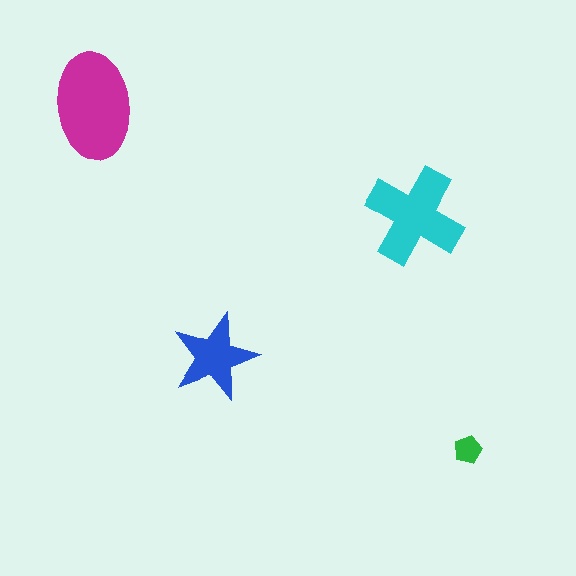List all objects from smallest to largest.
The green pentagon, the blue star, the cyan cross, the magenta ellipse.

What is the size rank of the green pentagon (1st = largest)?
4th.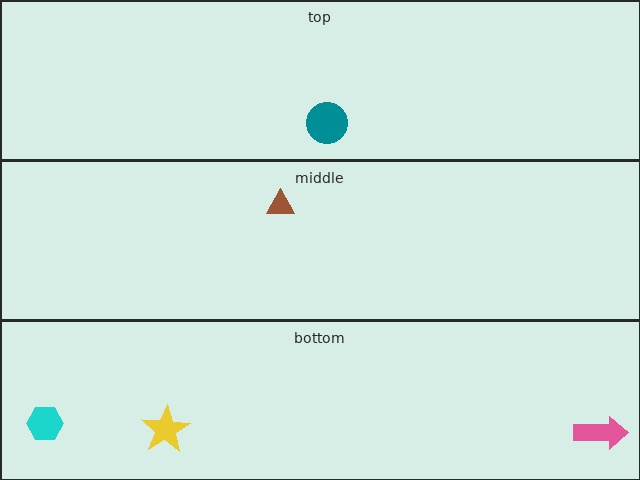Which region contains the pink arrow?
The bottom region.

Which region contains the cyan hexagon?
The bottom region.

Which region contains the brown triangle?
The middle region.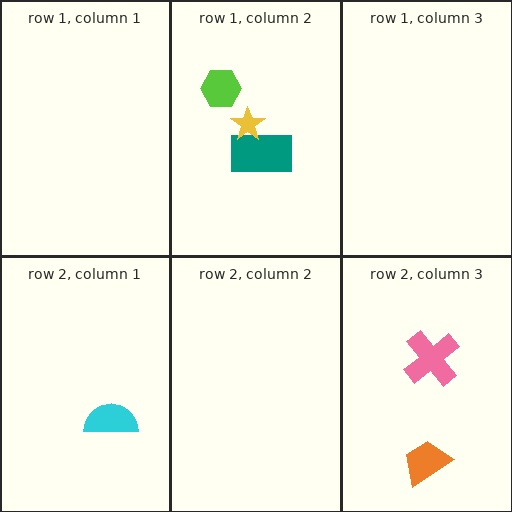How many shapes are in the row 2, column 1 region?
1.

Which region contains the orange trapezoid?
The row 2, column 3 region.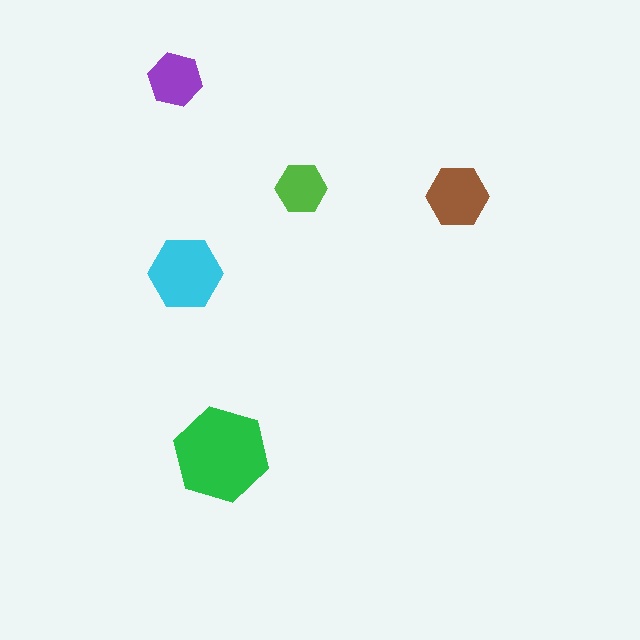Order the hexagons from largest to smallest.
the green one, the cyan one, the brown one, the purple one, the lime one.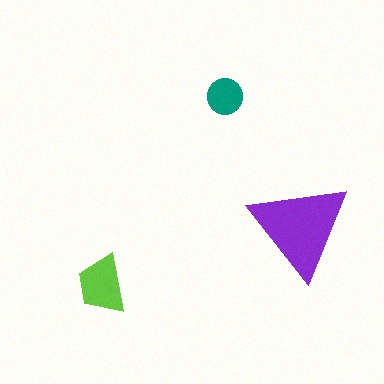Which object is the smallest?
The teal circle.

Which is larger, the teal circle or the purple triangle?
The purple triangle.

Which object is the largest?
The purple triangle.